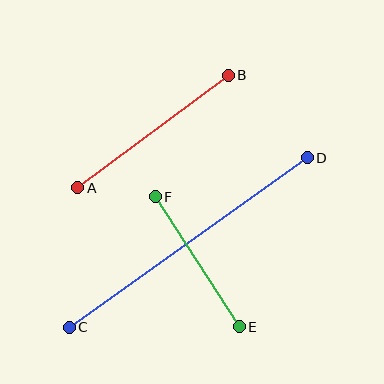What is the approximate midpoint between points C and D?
The midpoint is at approximately (188, 243) pixels.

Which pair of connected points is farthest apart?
Points C and D are farthest apart.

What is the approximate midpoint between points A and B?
The midpoint is at approximately (153, 132) pixels.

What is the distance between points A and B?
The distance is approximately 188 pixels.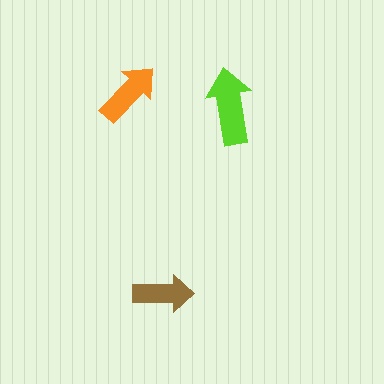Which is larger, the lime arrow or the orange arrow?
The lime one.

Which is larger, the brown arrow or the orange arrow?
The orange one.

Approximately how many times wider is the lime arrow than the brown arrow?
About 1.5 times wider.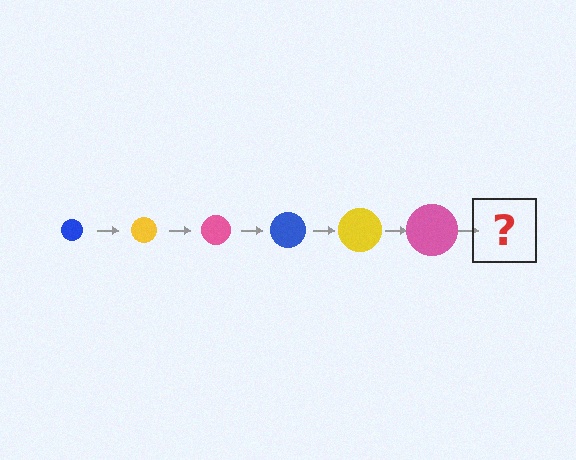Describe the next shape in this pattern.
It should be a blue circle, larger than the previous one.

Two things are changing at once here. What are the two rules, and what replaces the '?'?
The two rules are that the circle grows larger each step and the color cycles through blue, yellow, and pink. The '?' should be a blue circle, larger than the previous one.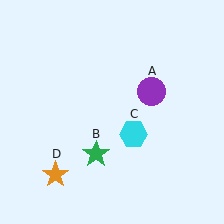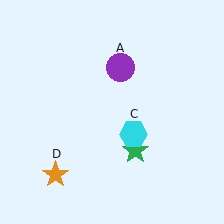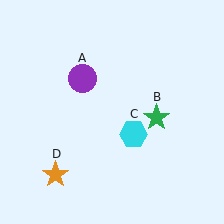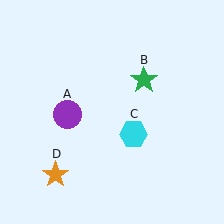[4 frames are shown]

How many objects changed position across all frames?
2 objects changed position: purple circle (object A), green star (object B).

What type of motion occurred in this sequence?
The purple circle (object A), green star (object B) rotated counterclockwise around the center of the scene.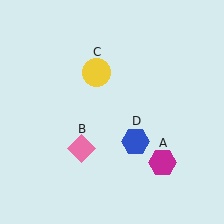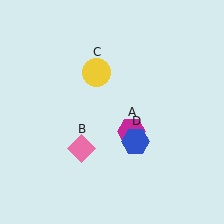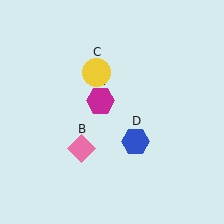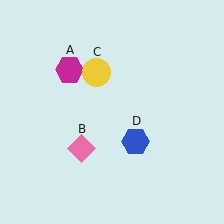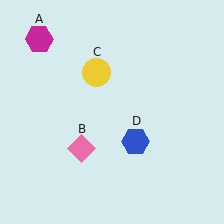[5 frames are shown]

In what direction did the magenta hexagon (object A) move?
The magenta hexagon (object A) moved up and to the left.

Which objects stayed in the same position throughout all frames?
Pink diamond (object B) and yellow circle (object C) and blue hexagon (object D) remained stationary.